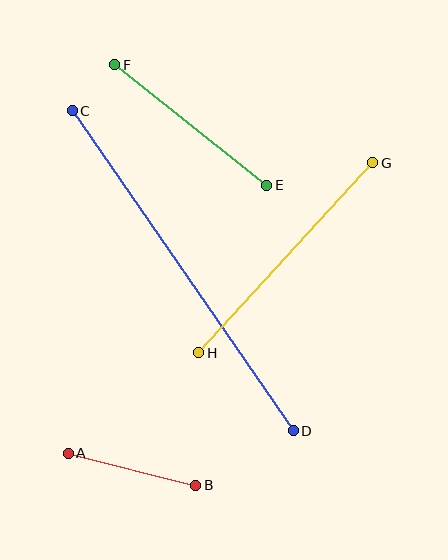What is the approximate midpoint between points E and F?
The midpoint is at approximately (191, 125) pixels.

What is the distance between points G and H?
The distance is approximately 257 pixels.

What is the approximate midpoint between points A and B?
The midpoint is at approximately (132, 469) pixels.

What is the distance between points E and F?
The distance is approximately 194 pixels.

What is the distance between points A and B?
The distance is approximately 131 pixels.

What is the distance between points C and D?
The distance is approximately 389 pixels.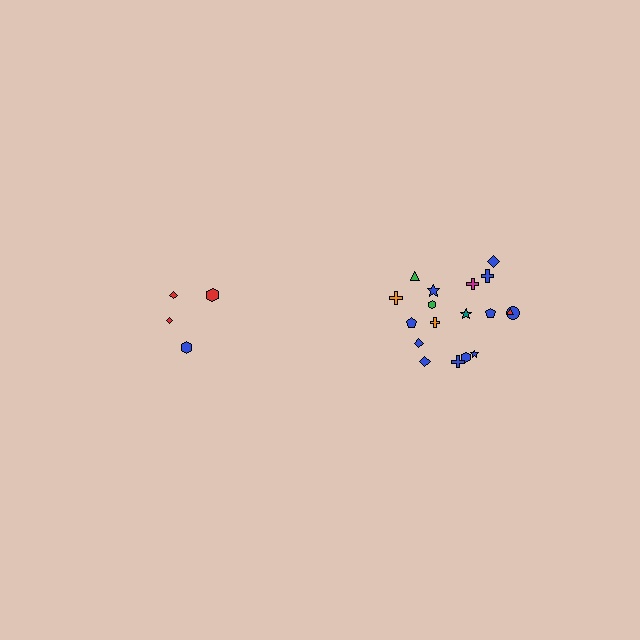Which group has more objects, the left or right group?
The right group.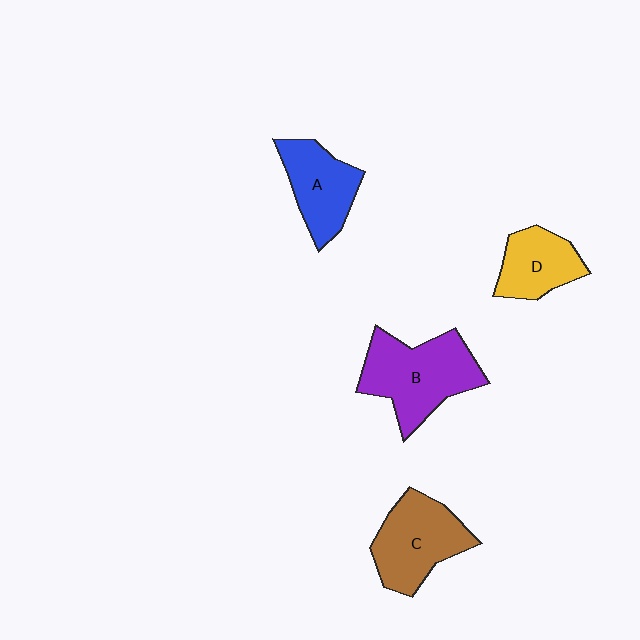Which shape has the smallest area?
Shape D (yellow).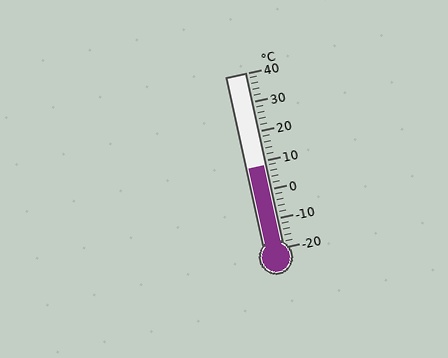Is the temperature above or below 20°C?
The temperature is below 20°C.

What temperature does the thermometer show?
The thermometer shows approximately 8°C.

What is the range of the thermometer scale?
The thermometer scale ranges from -20°C to 40°C.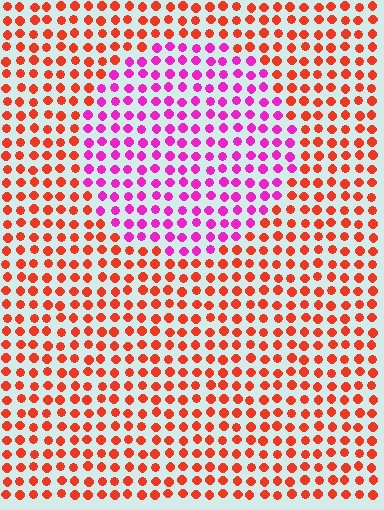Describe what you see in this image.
The image is filled with small red elements in a uniform arrangement. A circle-shaped region is visible where the elements are tinted to a slightly different hue, forming a subtle color boundary.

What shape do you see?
I see a circle.